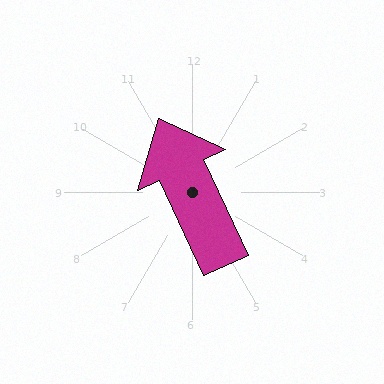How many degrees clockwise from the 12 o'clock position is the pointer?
Approximately 335 degrees.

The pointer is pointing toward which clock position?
Roughly 11 o'clock.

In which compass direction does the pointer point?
Northwest.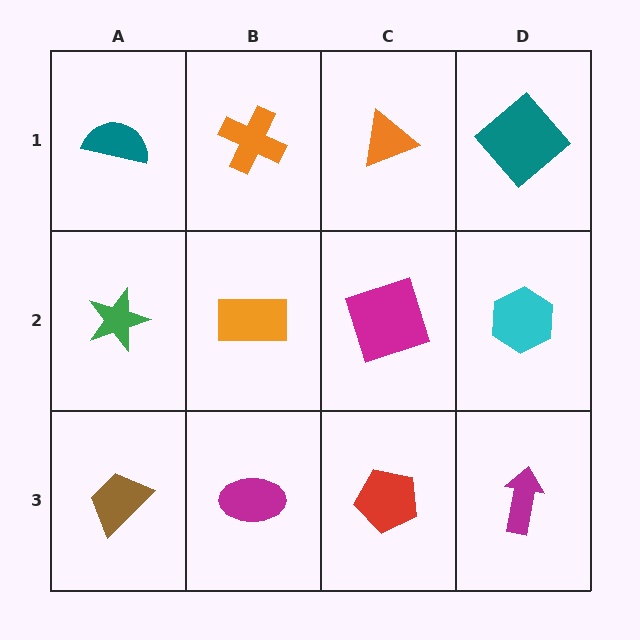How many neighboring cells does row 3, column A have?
2.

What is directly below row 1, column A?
A green star.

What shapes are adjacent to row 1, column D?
A cyan hexagon (row 2, column D), an orange triangle (row 1, column C).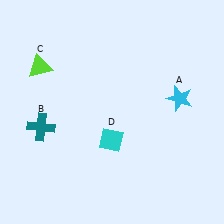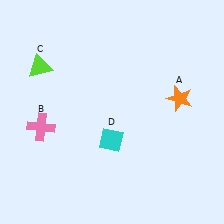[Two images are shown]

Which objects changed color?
A changed from cyan to orange. B changed from teal to pink.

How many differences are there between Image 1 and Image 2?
There are 2 differences between the two images.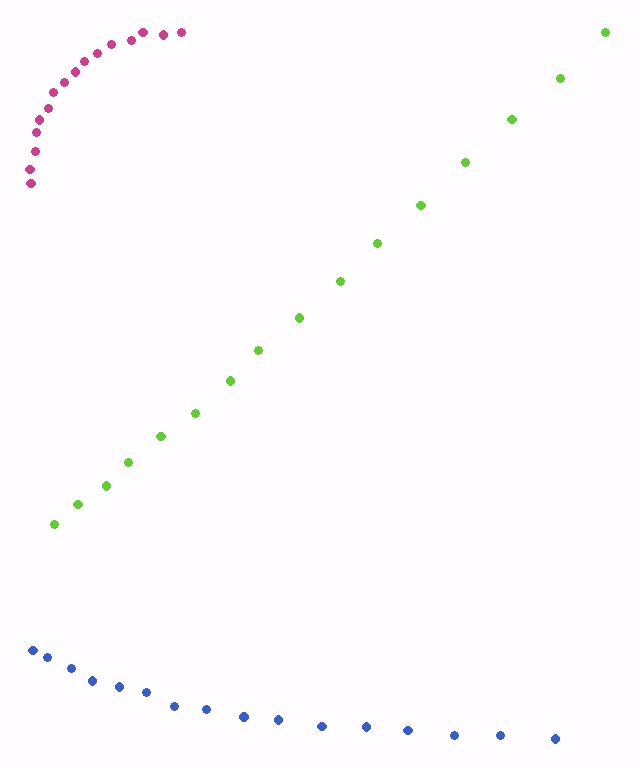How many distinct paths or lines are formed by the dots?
There are 3 distinct paths.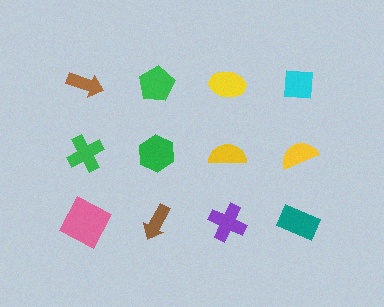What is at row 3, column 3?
A purple cross.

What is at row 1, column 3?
A yellow ellipse.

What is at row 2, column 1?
A green cross.